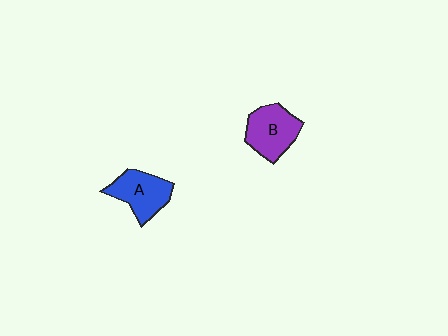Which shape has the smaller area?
Shape A (blue).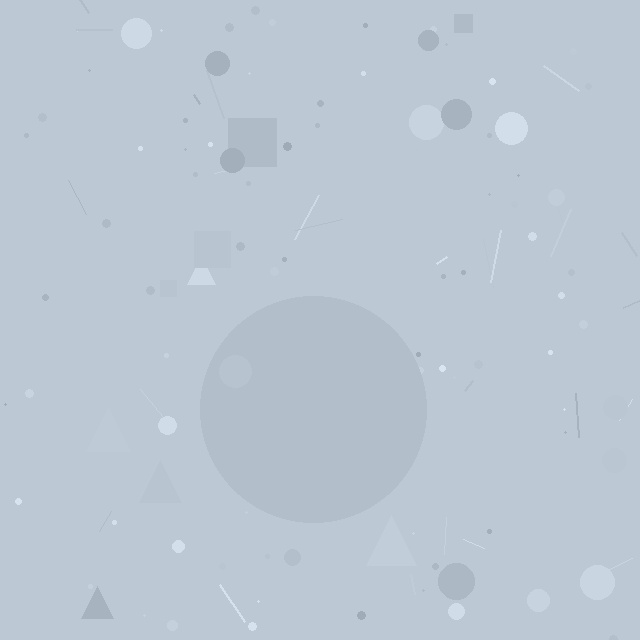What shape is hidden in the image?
A circle is hidden in the image.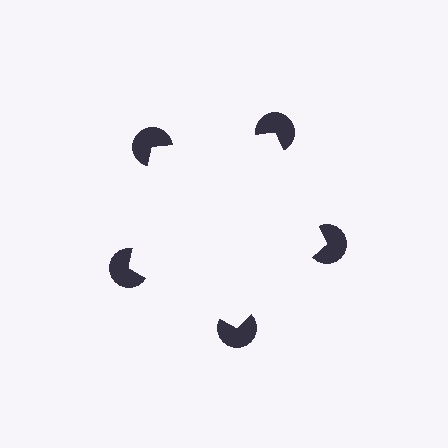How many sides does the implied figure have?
5 sides.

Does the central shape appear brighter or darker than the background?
It typically appears slightly brighter than the background, even though no actual brightness change is drawn.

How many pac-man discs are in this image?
There are 5 — one at each vertex of the illusory pentagon.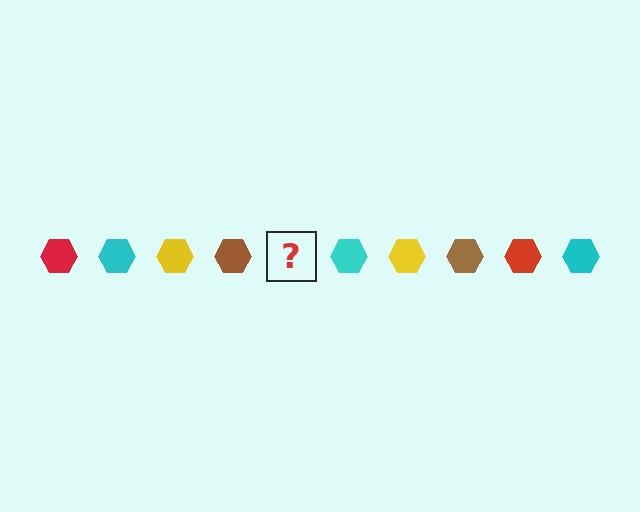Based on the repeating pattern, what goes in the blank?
The blank should be a red hexagon.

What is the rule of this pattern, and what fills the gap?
The rule is that the pattern cycles through red, cyan, yellow, brown hexagons. The gap should be filled with a red hexagon.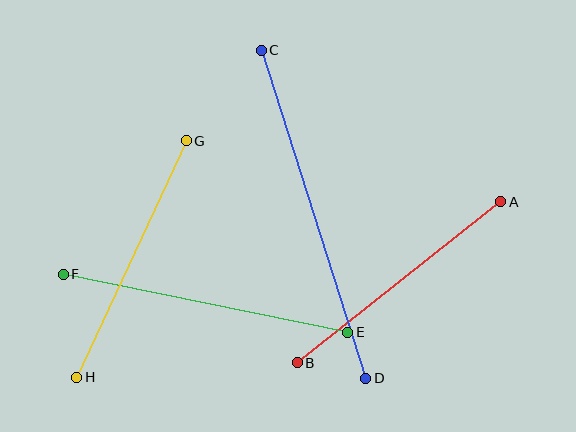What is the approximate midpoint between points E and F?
The midpoint is at approximately (206, 303) pixels.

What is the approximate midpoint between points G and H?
The midpoint is at approximately (132, 259) pixels.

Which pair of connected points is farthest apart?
Points C and D are farthest apart.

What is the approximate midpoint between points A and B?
The midpoint is at approximately (399, 282) pixels.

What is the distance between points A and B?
The distance is approximately 260 pixels.